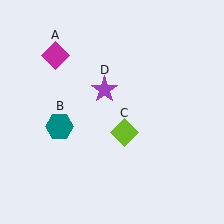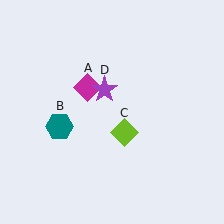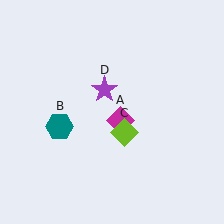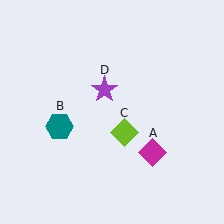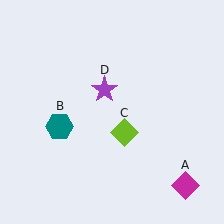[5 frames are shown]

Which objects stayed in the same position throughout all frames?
Teal hexagon (object B) and lime diamond (object C) and purple star (object D) remained stationary.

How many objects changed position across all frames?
1 object changed position: magenta diamond (object A).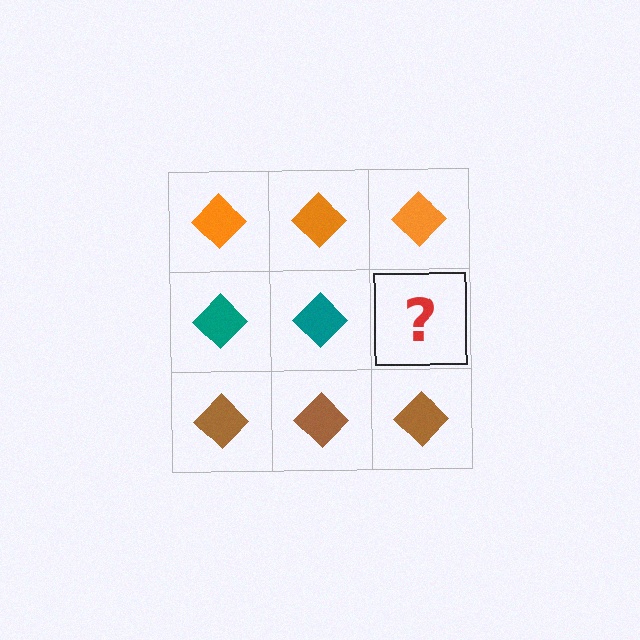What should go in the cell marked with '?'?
The missing cell should contain a teal diamond.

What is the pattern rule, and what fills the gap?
The rule is that each row has a consistent color. The gap should be filled with a teal diamond.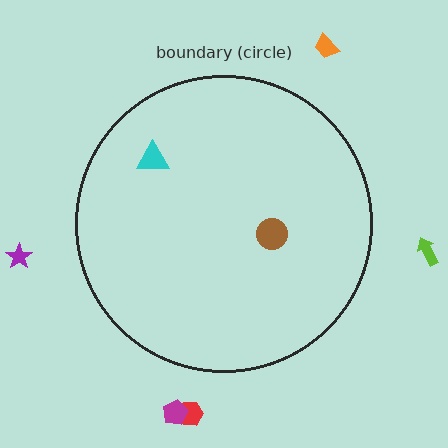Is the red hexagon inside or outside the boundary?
Outside.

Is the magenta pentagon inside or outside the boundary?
Outside.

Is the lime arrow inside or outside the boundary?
Outside.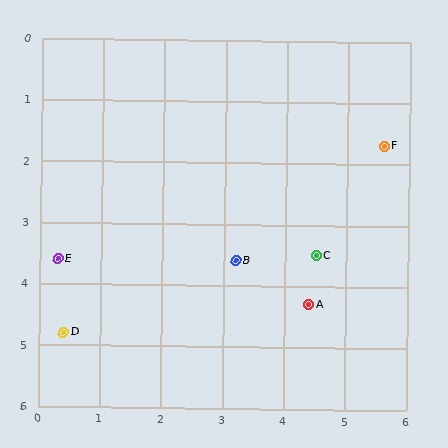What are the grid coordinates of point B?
Point B is at approximately (3.2, 3.6).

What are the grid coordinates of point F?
Point F is at approximately (5.6, 1.7).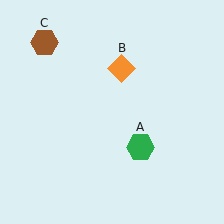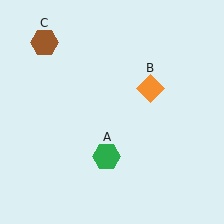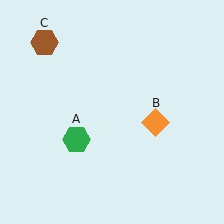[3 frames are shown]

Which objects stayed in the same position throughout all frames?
Brown hexagon (object C) remained stationary.